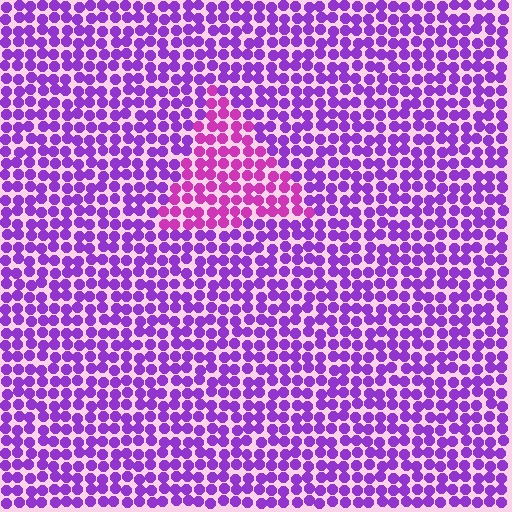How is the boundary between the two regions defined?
The boundary is defined purely by a slight shift in hue (about 33 degrees). Spacing, size, and orientation are identical on both sides.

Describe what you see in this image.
The image is filled with small purple elements in a uniform arrangement. A triangle-shaped region is visible where the elements are tinted to a slightly different hue, forming a subtle color boundary.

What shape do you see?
I see a triangle.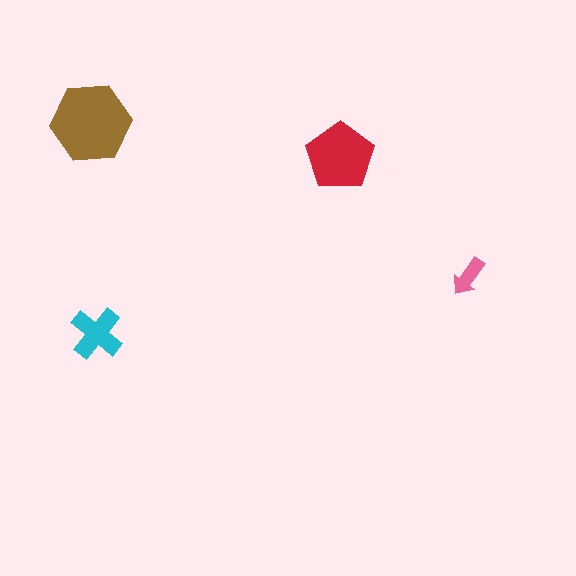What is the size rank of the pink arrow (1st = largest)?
4th.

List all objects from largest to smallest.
The brown hexagon, the red pentagon, the cyan cross, the pink arrow.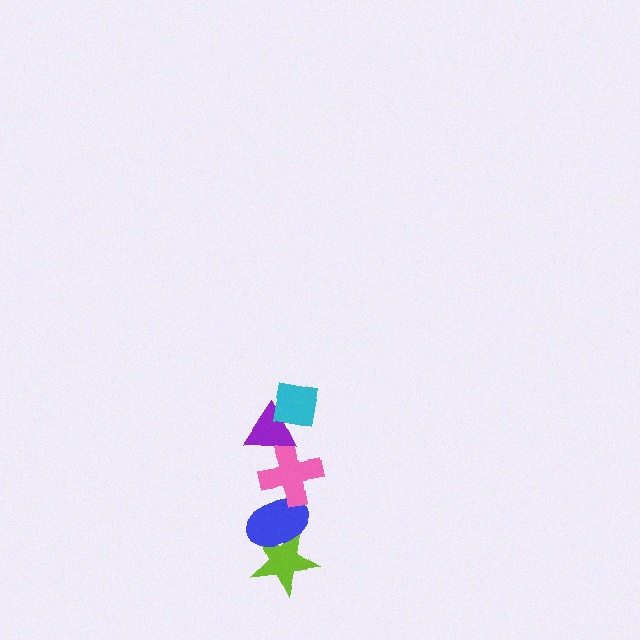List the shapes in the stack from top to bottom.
From top to bottom: the cyan square, the purple triangle, the pink cross, the blue ellipse, the lime star.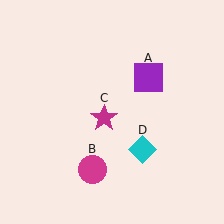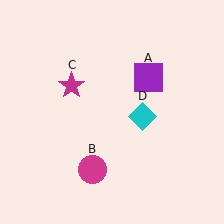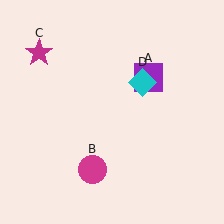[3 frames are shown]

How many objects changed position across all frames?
2 objects changed position: magenta star (object C), cyan diamond (object D).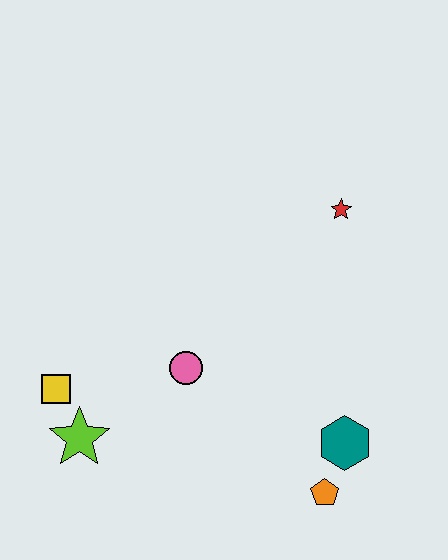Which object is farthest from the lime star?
The red star is farthest from the lime star.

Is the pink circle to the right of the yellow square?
Yes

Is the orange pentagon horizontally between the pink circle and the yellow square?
No